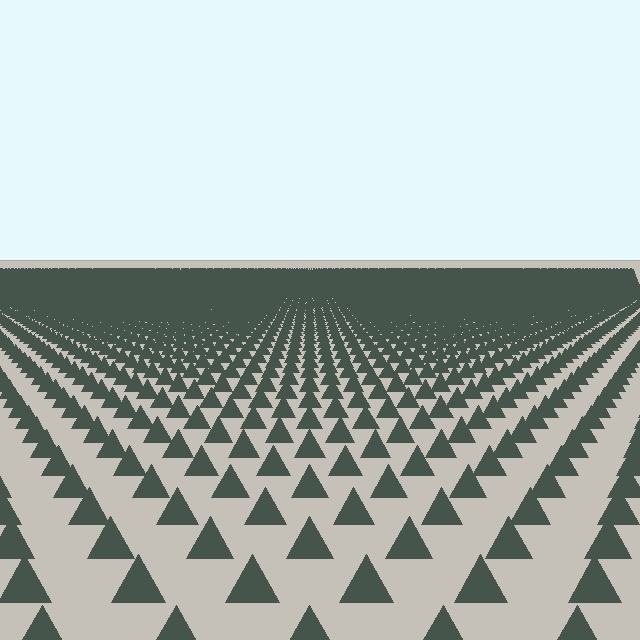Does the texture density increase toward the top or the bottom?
Density increases toward the top.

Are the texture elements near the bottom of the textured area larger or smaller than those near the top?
Larger. Near the bottom, elements are closer to the viewer and appear at a bigger on-screen size.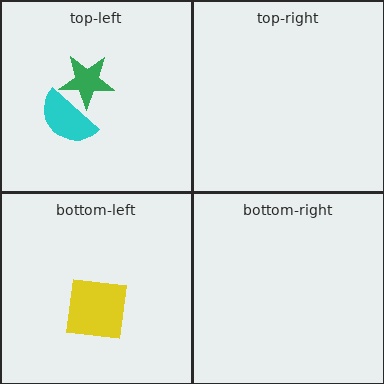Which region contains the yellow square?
The bottom-left region.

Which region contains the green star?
The top-left region.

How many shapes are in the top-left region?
2.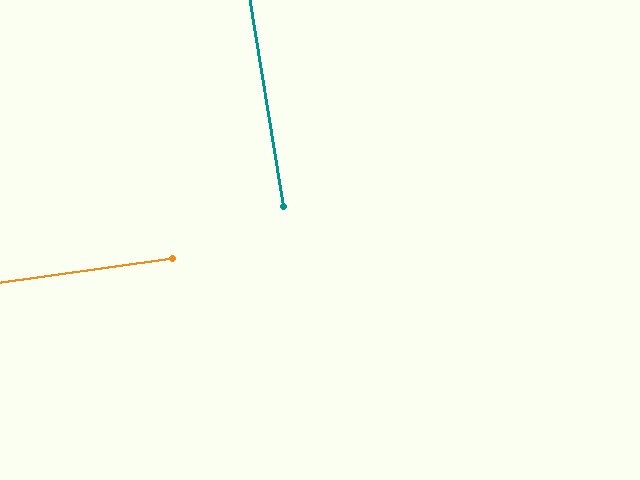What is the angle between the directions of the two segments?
Approximately 89 degrees.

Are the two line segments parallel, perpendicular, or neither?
Perpendicular — they meet at approximately 89°.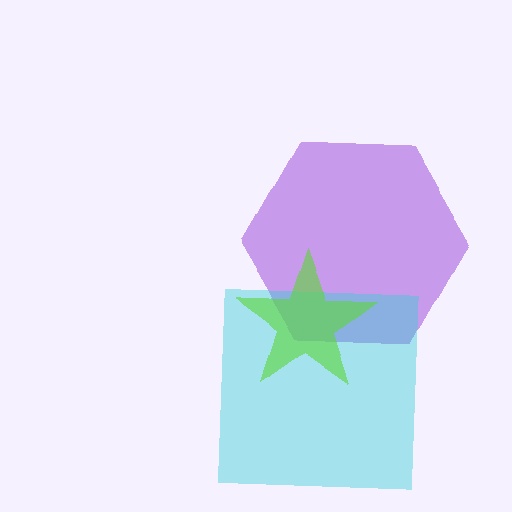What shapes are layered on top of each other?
The layered shapes are: a purple hexagon, a cyan square, a lime star.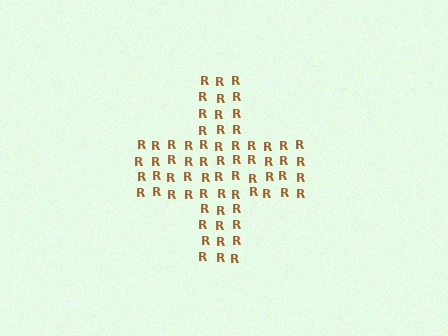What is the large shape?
The large shape is a cross.